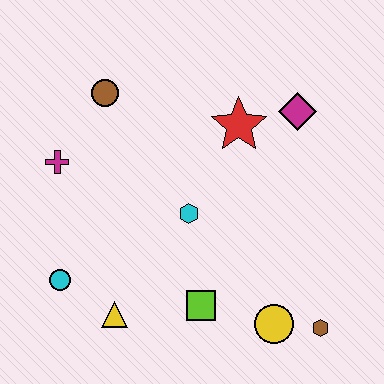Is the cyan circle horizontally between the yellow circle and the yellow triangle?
No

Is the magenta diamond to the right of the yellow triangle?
Yes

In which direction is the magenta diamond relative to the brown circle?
The magenta diamond is to the right of the brown circle.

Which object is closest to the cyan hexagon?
The lime square is closest to the cyan hexagon.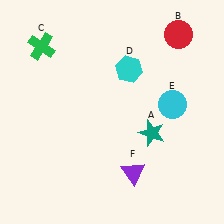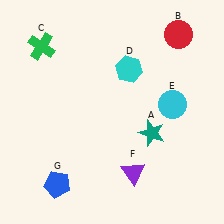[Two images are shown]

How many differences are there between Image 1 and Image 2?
There is 1 difference between the two images.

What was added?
A blue pentagon (G) was added in Image 2.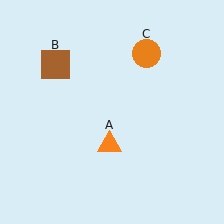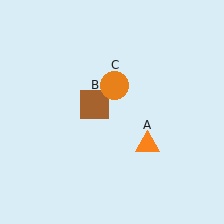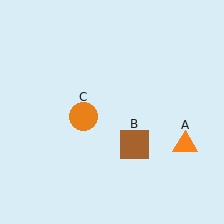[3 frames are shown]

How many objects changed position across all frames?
3 objects changed position: orange triangle (object A), brown square (object B), orange circle (object C).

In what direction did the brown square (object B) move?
The brown square (object B) moved down and to the right.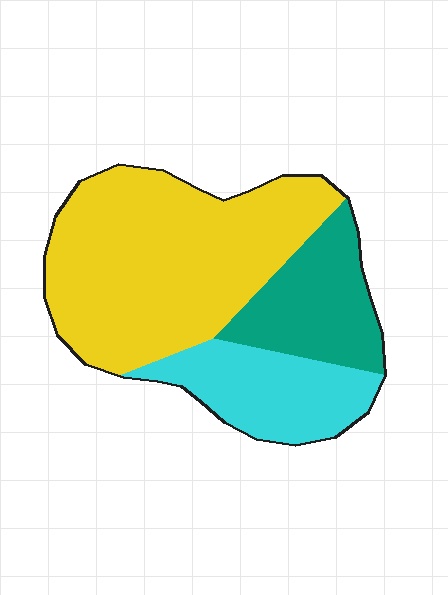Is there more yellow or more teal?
Yellow.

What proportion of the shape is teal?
Teal takes up less than a quarter of the shape.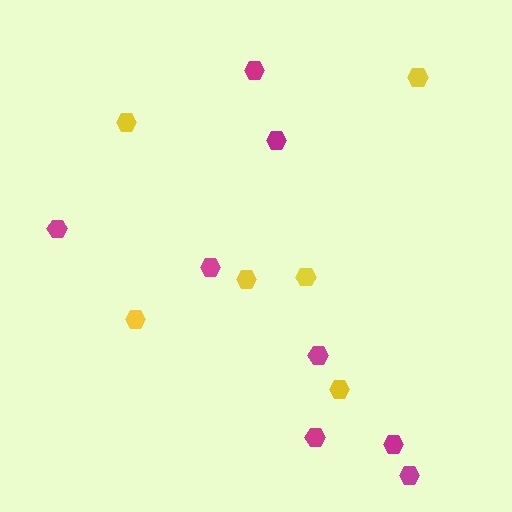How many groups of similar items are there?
There are 2 groups: one group of yellow hexagons (6) and one group of magenta hexagons (8).